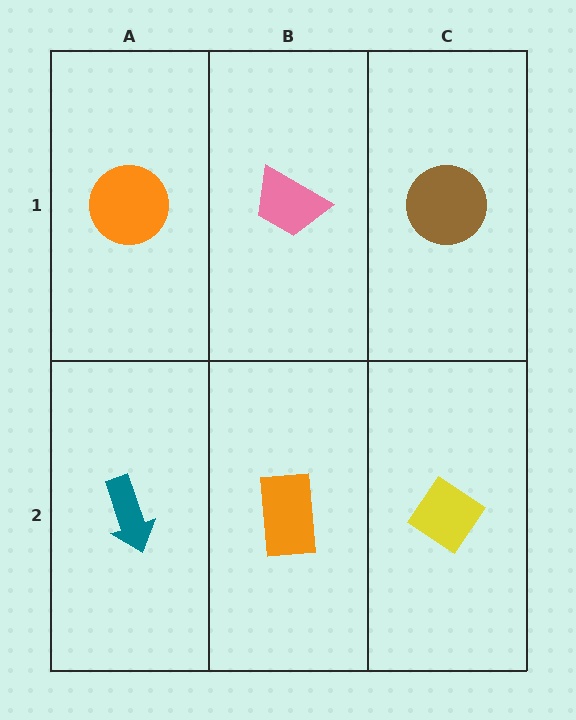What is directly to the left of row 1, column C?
A pink trapezoid.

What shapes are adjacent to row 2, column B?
A pink trapezoid (row 1, column B), a teal arrow (row 2, column A), a yellow diamond (row 2, column C).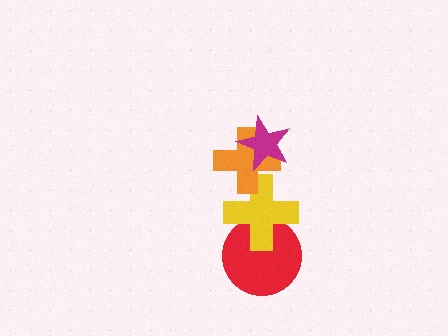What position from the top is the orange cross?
The orange cross is 2nd from the top.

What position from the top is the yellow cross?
The yellow cross is 3rd from the top.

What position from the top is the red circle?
The red circle is 4th from the top.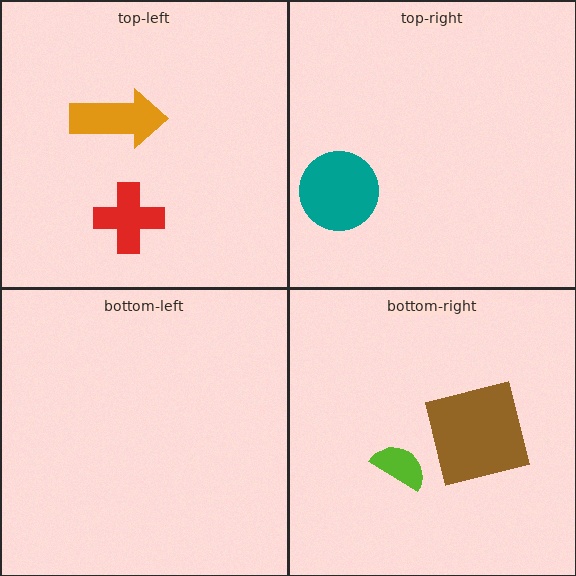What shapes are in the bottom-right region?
The lime semicircle, the brown square.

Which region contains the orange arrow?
The top-left region.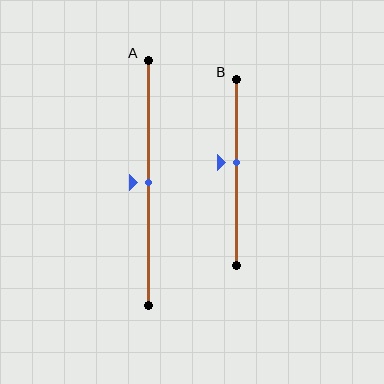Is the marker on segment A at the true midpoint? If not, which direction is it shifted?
Yes, the marker on segment A is at the true midpoint.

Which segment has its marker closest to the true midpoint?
Segment A has its marker closest to the true midpoint.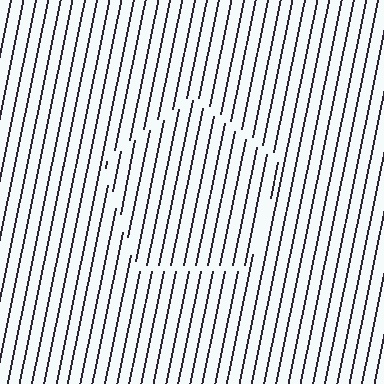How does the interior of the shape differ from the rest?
The interior of the shape contains the same grating, shifted by half a period — the contour is defined by the phase discontinuity where line-ends from the inner and outer gratings abut.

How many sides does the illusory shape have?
5 sides — the line-ends trace a pentagon.